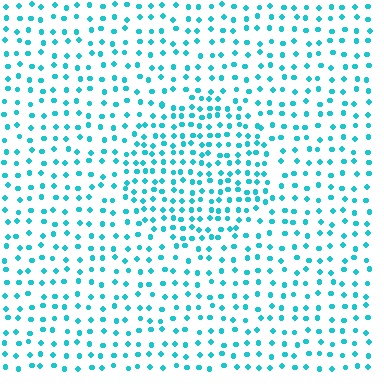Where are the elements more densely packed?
The elements are more densely packed inside the circle boundary.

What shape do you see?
I see a circle.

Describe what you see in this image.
The image contains small cyan elements arranged at two different densities. A circle-shaped region is visible where the elements are more densely packed than the surrounding area.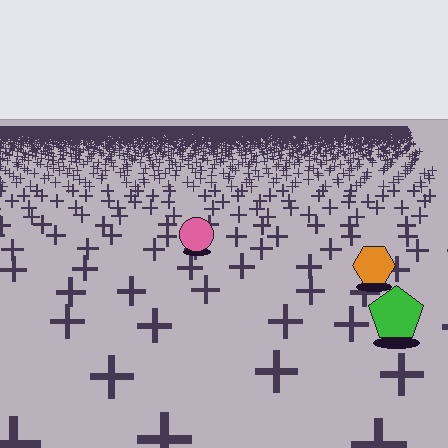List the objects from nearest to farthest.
From nearest to farthest: the green pentagon, the orange hexagon, the pink circle.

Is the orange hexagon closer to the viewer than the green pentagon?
No. The green pentagon is closer — you can tell from the texture gradient: the ground texture is coarser near it.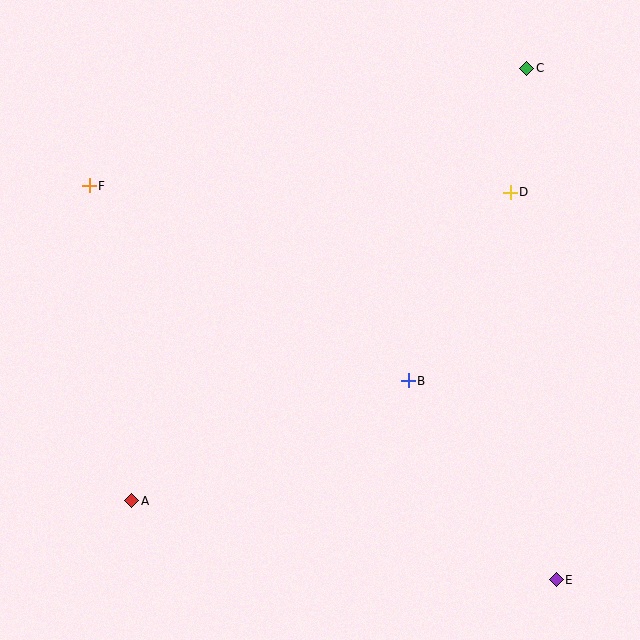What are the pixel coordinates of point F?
Point F is at (89, 186).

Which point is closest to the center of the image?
Point B at (408, 381) is closest to the center.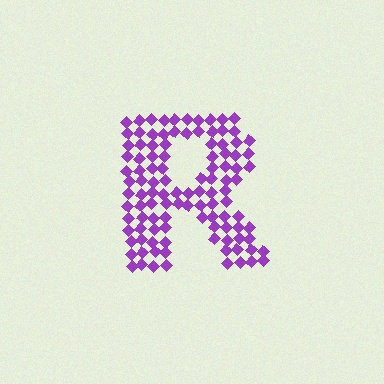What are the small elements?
The small elements are diamonds.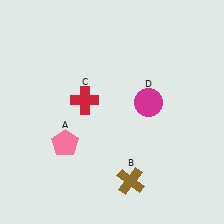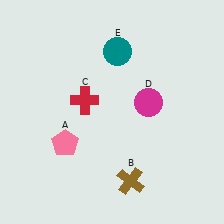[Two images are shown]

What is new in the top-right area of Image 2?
A teal circle (E) was added in the top-right area of Image 2.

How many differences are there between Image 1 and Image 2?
There is 1 difference between the two images.